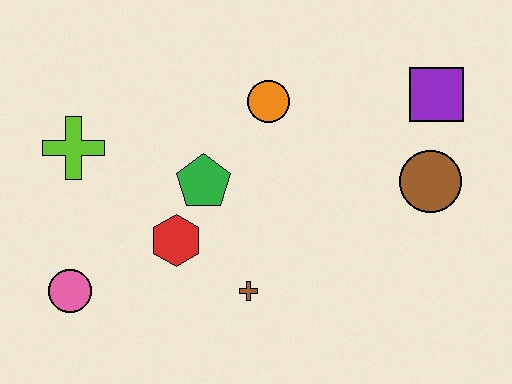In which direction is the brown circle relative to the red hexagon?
The brown circle is to the right of the red hexagon.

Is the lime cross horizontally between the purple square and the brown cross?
No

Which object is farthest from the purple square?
The pink circle is farthest from the purple square.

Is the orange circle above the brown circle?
Yes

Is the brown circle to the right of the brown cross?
Yes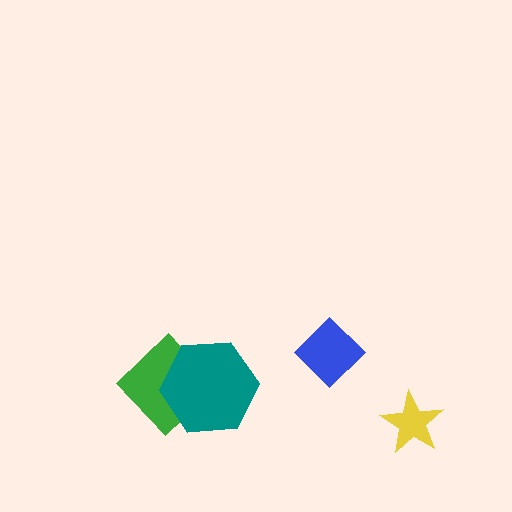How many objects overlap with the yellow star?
0 objects overlap with the yellow star.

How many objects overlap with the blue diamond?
0 objects overlap with the blue diamond.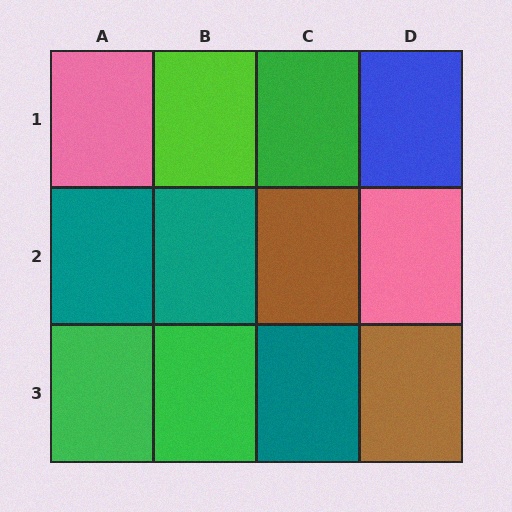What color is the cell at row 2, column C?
Brown.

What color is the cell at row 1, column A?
Pink.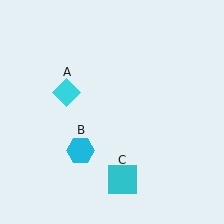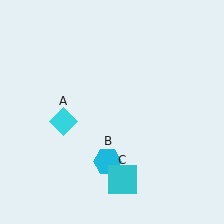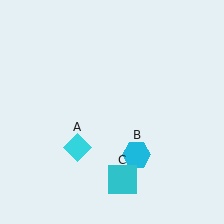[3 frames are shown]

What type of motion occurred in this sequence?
The cyan diamond (object A), cyan hexagon (object B) rotated counterclockwise around the center of the scene.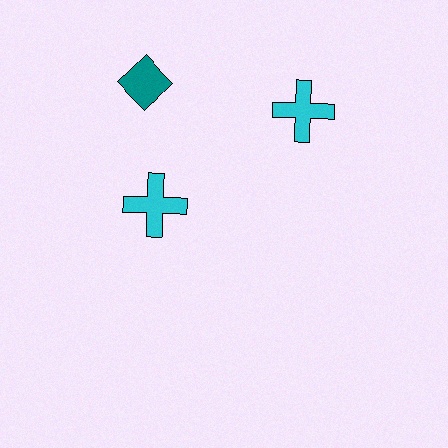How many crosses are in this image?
There are 2 crosses.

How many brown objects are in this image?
There are no brown objects.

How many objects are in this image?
There are 3 objects.